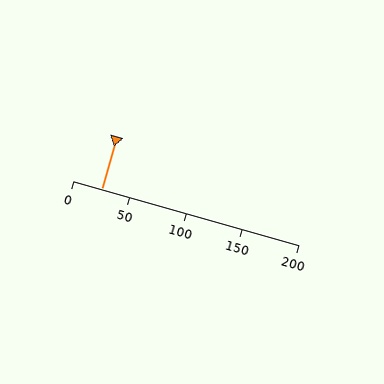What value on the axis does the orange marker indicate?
The marker indicates approximately 25.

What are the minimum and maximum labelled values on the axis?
The axis runs from 0 to 200.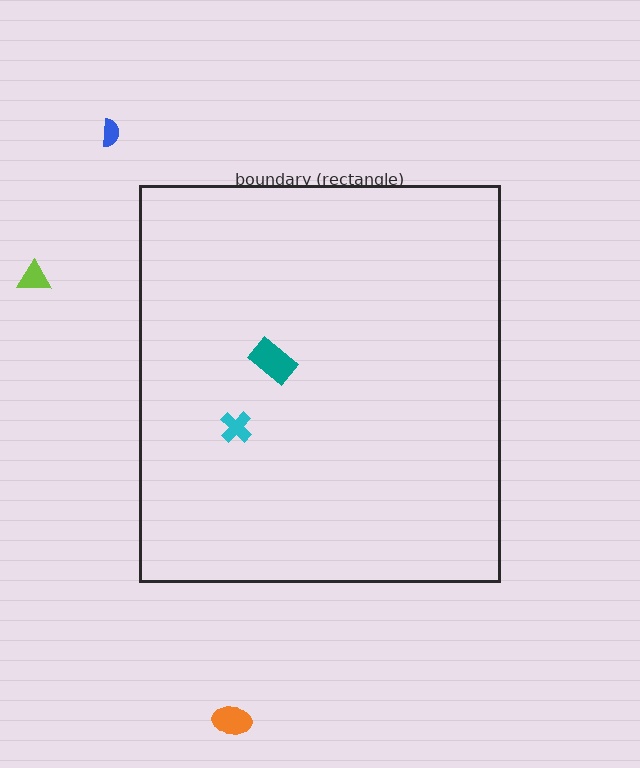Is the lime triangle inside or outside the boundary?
Outside.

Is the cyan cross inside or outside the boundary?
Inside.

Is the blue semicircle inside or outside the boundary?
Outside.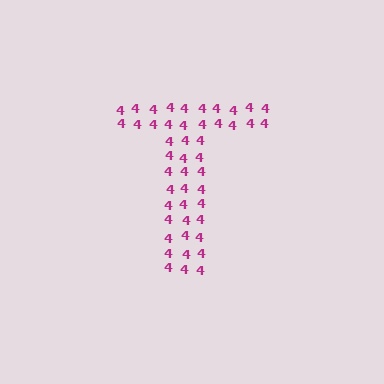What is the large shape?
The large shape is the letter T.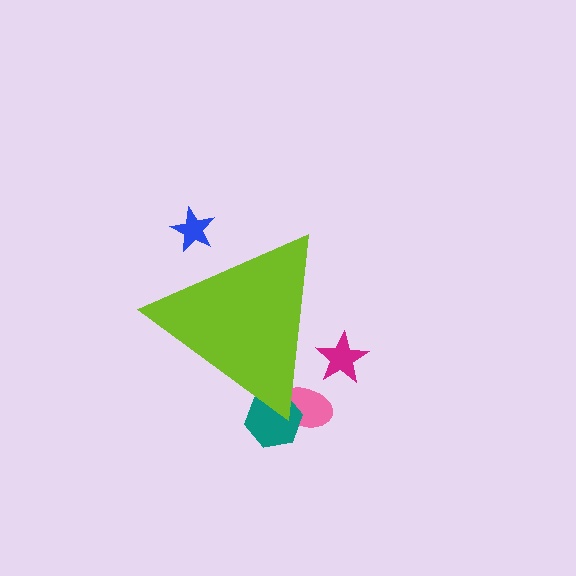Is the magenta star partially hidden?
Yes, the magenta star is partially hidden behind the lime triangle.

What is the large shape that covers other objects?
A lime triangle.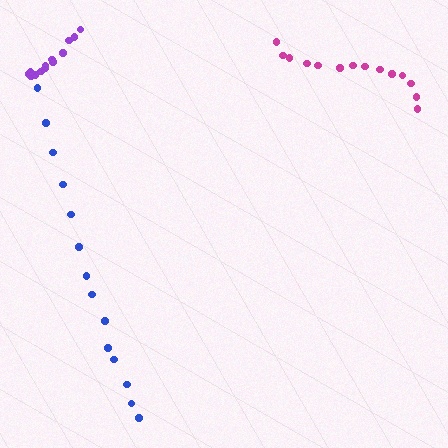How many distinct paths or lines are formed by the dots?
There are 3 distinct paths.